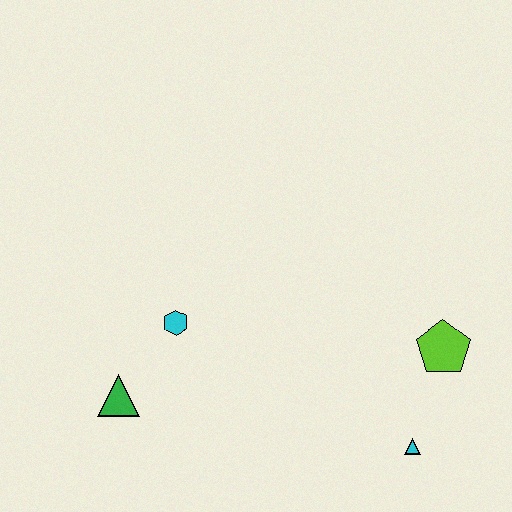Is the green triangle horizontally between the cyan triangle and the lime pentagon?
No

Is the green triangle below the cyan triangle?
No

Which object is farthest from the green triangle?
The lime pentagon is farthest from the green triangle.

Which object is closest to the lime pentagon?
The cyan triangle is closest to the lime pentagon.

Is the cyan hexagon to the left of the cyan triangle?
Yes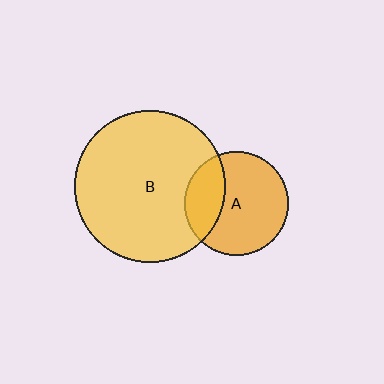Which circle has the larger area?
Circle B (yellow).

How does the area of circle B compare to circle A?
Approximately 2.1 times.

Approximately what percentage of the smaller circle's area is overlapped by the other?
Approximately 30%.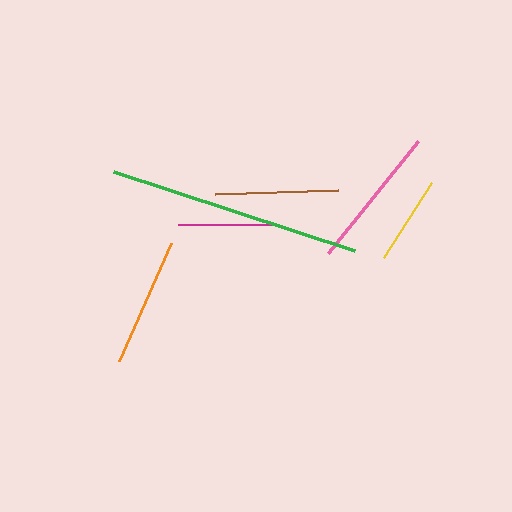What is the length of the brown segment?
The brown segment is approximately 123 pixels long.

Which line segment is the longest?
The green line is the longest at approximately 253 pixels.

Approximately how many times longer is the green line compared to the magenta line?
The green line is approximately 2.5 times the length of the magenta line.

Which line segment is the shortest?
The yellow line is the shortest at approximately 88 pixels.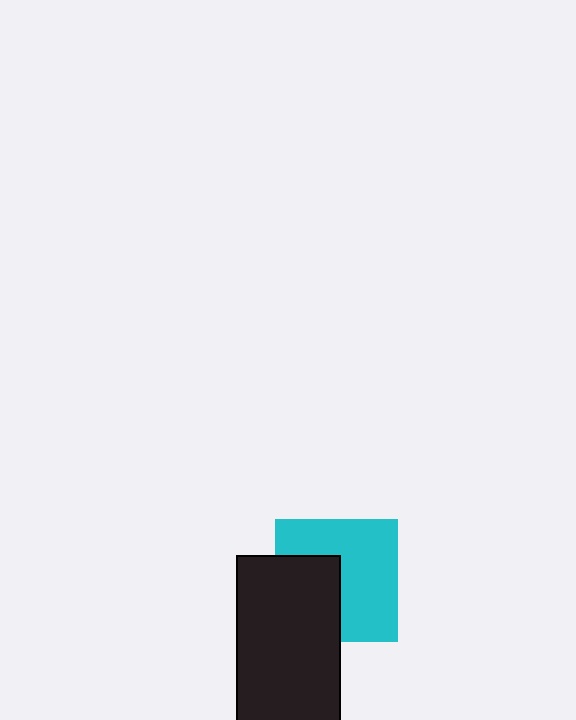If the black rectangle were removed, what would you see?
You would see the complete cyan square.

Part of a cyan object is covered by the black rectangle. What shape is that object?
It is a square.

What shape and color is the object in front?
The object in front is a black rectangle.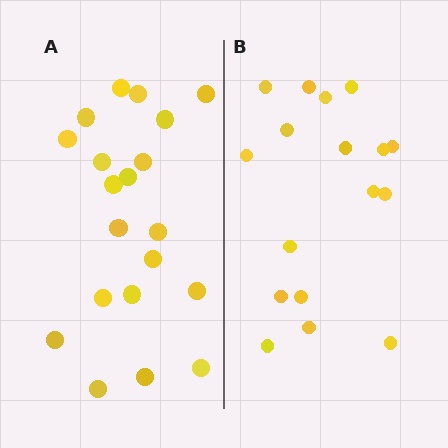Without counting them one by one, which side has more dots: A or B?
Region A (the left region) has more dots.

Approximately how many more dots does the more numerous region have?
Region A has just a few more — roughly 2 or 3 more dots than region B.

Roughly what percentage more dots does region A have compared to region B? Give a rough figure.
About 20% more.